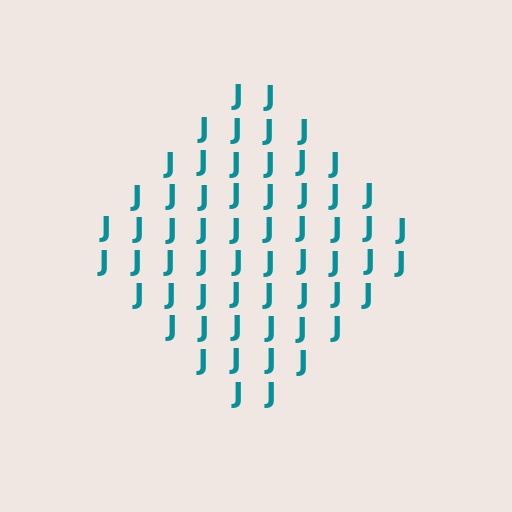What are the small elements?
The small elements are letter J's.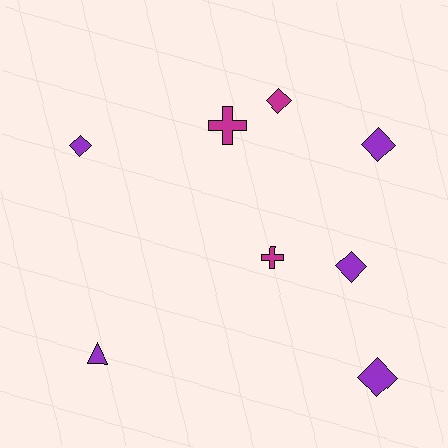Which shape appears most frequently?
Diamond, with 5 objects.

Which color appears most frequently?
Purple, with 5 objects.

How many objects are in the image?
There are 8 objects.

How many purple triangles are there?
There is 1 purple triangle.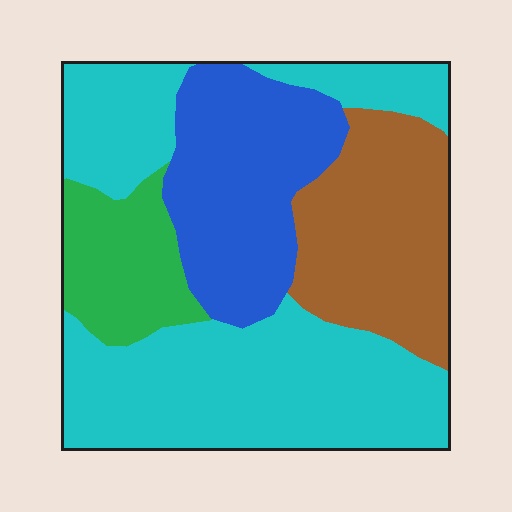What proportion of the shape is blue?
Blue covers 22% of the shape.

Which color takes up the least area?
Green, at roughly 10%.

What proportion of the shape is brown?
Brown takes up about one fifth (1/5) of the shape.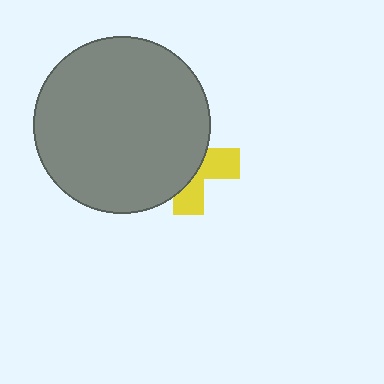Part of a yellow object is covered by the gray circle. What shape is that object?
It is a cross.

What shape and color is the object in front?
The object in front is a gray circle.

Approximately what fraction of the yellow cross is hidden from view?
Roughly 61% of the yellow cross is hidden behind the gray circle.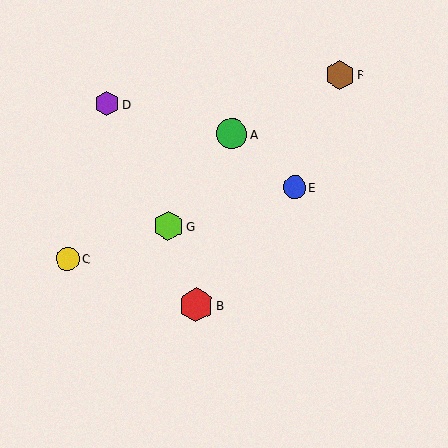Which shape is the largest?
The red hexagon (labeled B) is the largest.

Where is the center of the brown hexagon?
The center of the brown hexagon is at (340, 75).